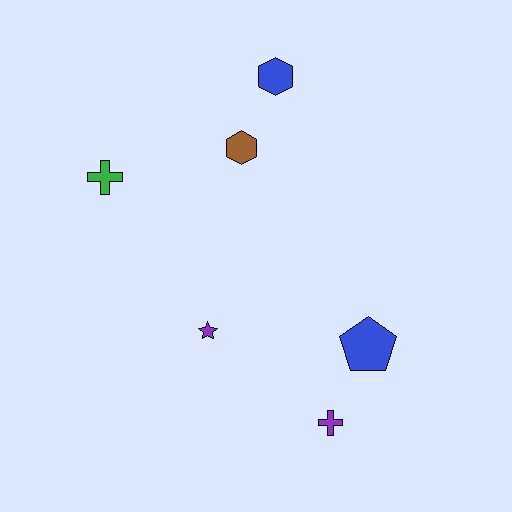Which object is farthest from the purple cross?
The blue hexagon is farthest from the purple cross.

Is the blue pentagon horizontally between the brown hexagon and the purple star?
No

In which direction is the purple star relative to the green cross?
The purple star is below the green cross.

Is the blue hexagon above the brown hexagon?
Yes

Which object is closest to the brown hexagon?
The blue hexagon is closest to the brown hexagon.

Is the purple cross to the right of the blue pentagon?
No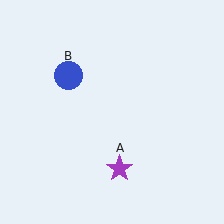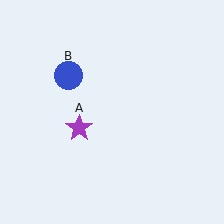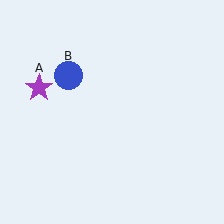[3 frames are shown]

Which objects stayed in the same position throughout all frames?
Blue circle (object B) remained stationary.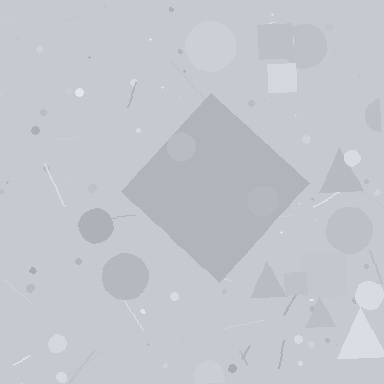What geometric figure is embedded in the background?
A diamond is embedded in the background.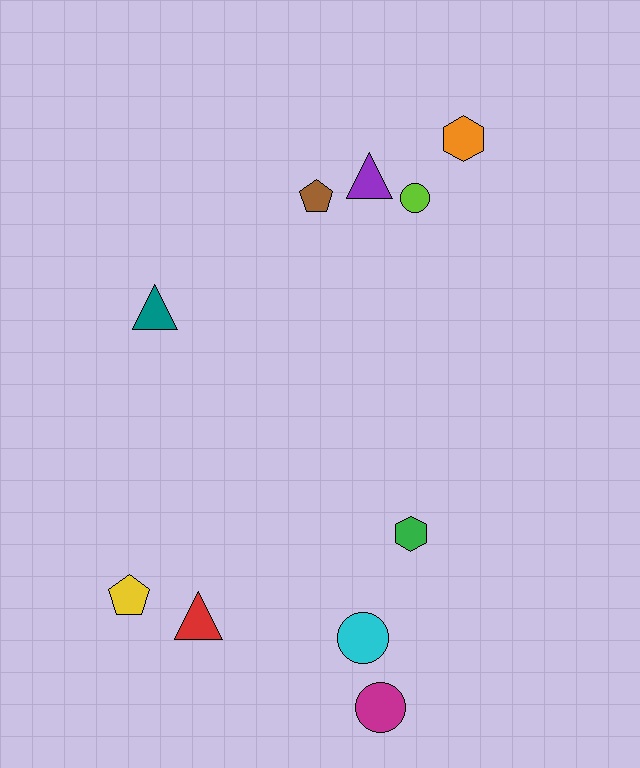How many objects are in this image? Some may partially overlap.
There are 10 objects.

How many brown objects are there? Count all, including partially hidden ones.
There is 1 brown object.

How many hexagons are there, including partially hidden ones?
There are 2 hexagons.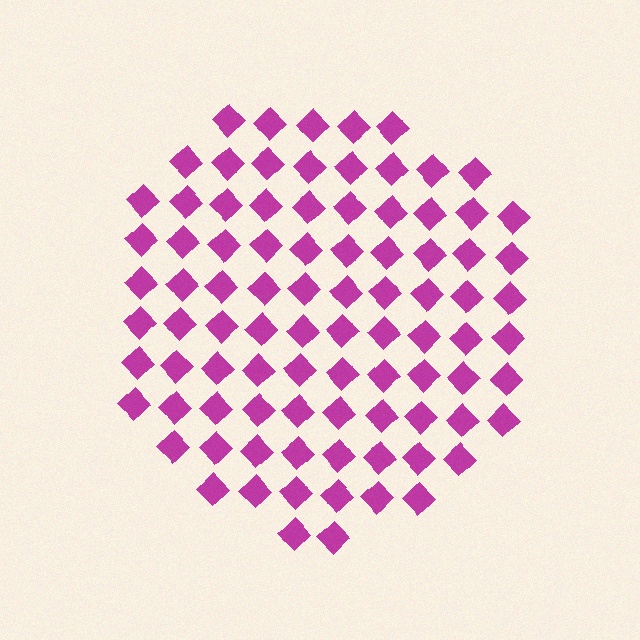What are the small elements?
The small elements are diamonds.